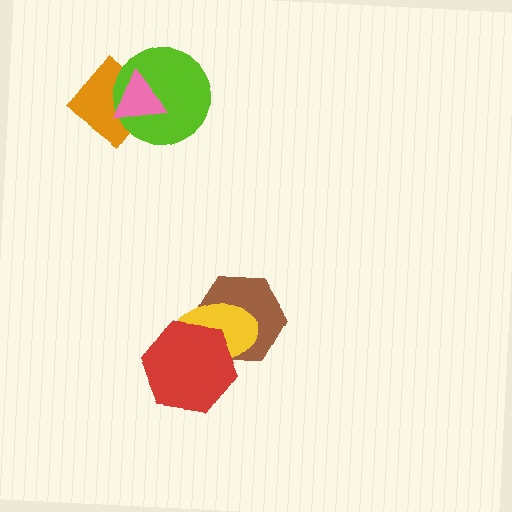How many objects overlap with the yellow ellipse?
2 objects overlap with the yellow ellipse.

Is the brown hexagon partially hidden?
Yes, it is partially covered by another shape.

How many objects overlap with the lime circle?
2 objects overlap with the lime circle.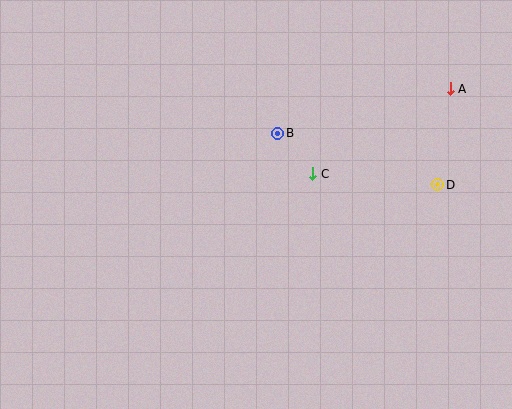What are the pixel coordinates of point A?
Point A is at (450, 89).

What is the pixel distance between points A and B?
The distance between A and B is 178 pixels.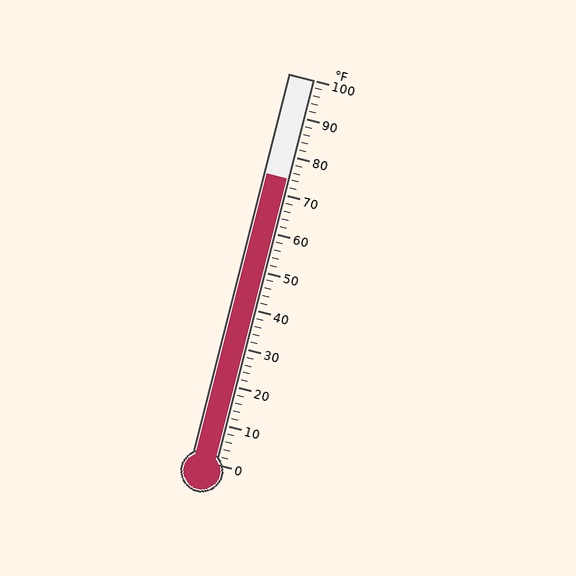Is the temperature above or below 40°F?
The temperature is above 40°F.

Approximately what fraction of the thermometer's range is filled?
The thermometer is filled to approximately 75% of its range.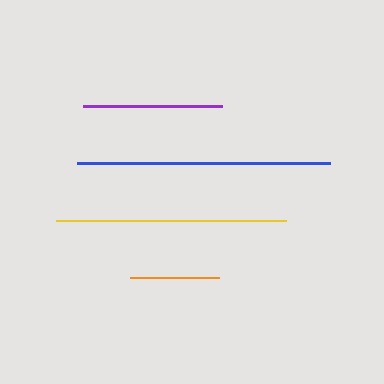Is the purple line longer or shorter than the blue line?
The blue line is longer than the purple line.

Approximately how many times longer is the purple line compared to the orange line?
The purple line is approximately 1.6 times the length of the orange line.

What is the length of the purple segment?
The purple segment is approximately 139 pixels long.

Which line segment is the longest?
The blue line is the longest at approximately 254 pixels.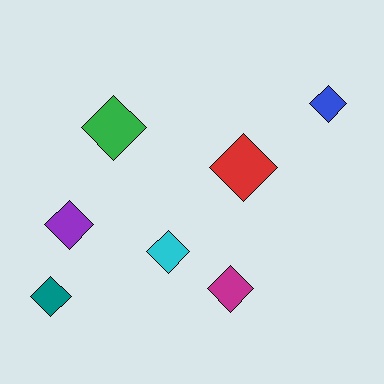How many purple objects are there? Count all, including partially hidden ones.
There is 1 purple object.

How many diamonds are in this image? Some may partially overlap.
There are 7 diamonds.